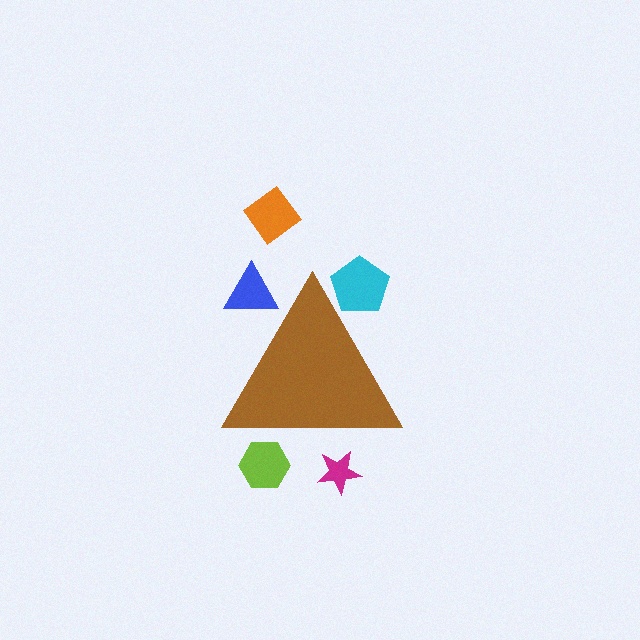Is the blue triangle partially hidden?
Yes, the blue triangle is partially hidden behind the brown triangle.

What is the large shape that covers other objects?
A brown triangle.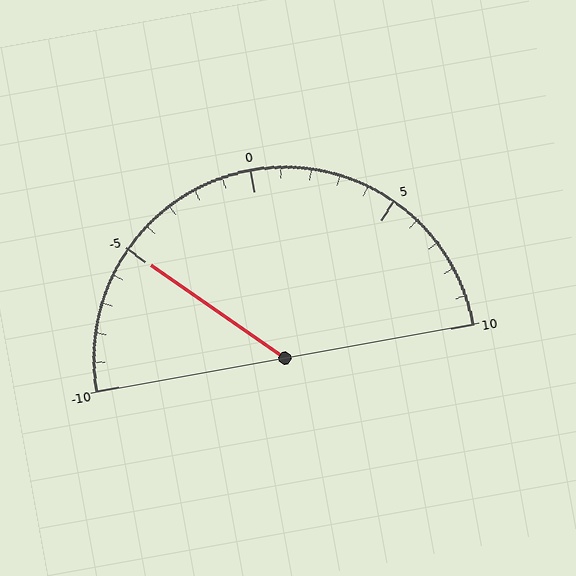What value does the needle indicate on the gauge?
The needle indicates approximately -5.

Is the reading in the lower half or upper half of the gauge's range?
The reading is in the lower half of the range (-10 to 10).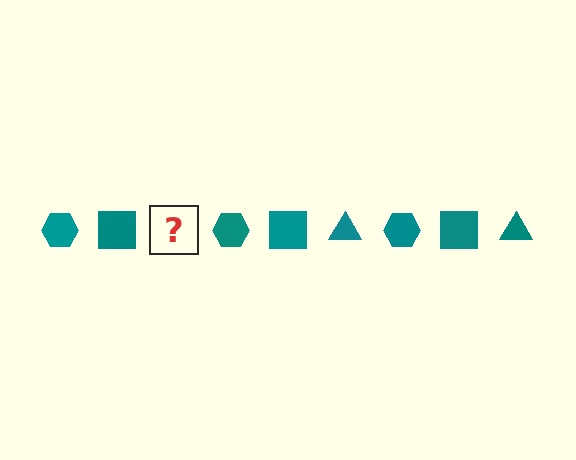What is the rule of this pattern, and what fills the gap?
The rule is that the pattern cycles through hexagon, square, triangle shapes in teal. The gap should be filled with a teal triangle.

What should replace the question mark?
The question mark should be replaced with a teal triangle.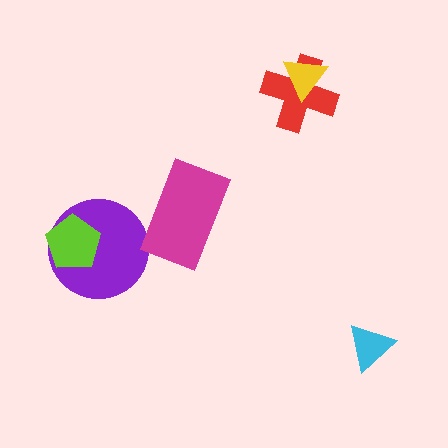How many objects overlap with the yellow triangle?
1 object overlaps with the yellow triangle.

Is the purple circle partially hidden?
Yes, it is partially covered by another shape.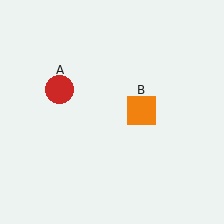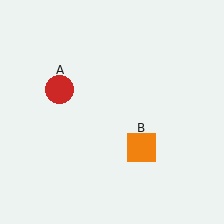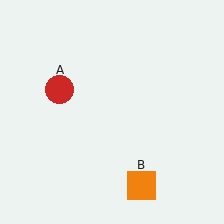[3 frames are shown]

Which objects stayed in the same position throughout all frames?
Red circle (object A) remained stationary.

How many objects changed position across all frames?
1 object changed position: orange square (object B).